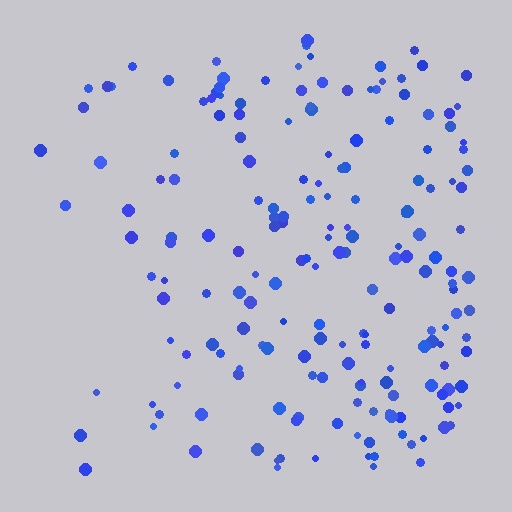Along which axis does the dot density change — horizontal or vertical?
Horizontal.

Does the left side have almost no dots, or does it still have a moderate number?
Still a moderate number, just noticeably fewer than the right.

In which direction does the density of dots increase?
From left to right, with the right side densest.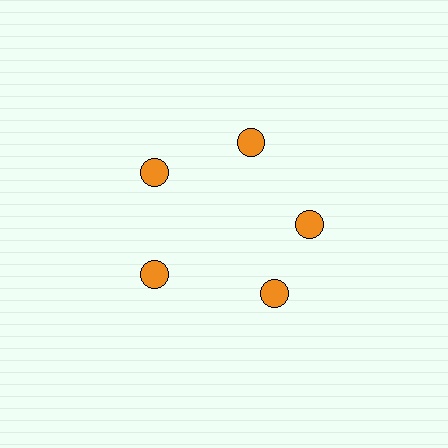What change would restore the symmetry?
The symmetry would be restored by rotating it back into even spacing with its neighbors so that all 5 circles sit at equal angles and equal distance from the center.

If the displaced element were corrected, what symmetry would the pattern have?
It would have 5-fold rotational symmetry — the pattern would map onto itself every 72 degrees.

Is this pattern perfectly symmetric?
No. The 5 orange circles are arranged in a ring, but one element near the 5 o'clock position is rotated out of alignment along the ring, breaking the 5-fold rotational symmetry.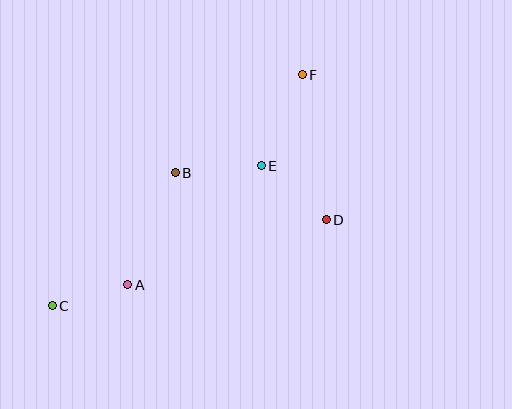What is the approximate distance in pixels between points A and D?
The distance between A and D is approximately 209 pixels.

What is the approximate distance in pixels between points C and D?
The distance between C and D is approximately 287 pixels.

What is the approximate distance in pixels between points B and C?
The distance between B and C is approximately 181 pixels.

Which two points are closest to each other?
Points A and C are closest to each other.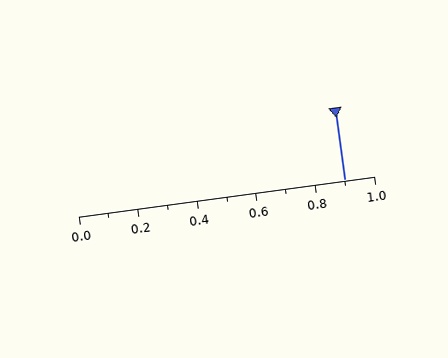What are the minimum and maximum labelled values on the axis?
The axis runs from 0.0 to 1.0.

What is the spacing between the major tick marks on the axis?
The major ticks are spaced 0.2 apart.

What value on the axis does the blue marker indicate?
The marker indicates approximately 0.9.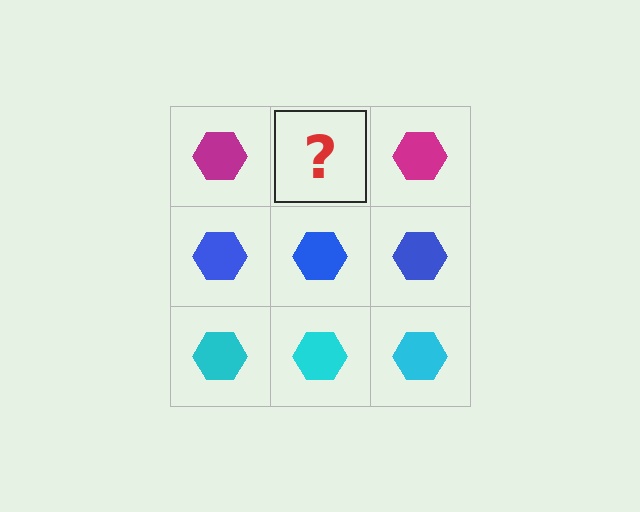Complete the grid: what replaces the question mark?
The question mark should be replaced with a magenta hexagon.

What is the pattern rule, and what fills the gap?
The rule is that each row has a consistent color. The gap should be filled with a magenta hexagon.